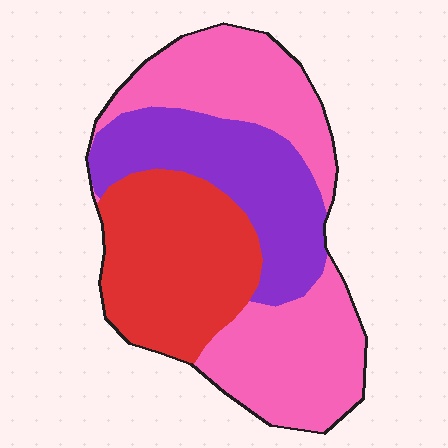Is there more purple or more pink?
Pink.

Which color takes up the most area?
Pink, at roughly 45%.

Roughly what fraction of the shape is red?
Red covers about 30% of the shape.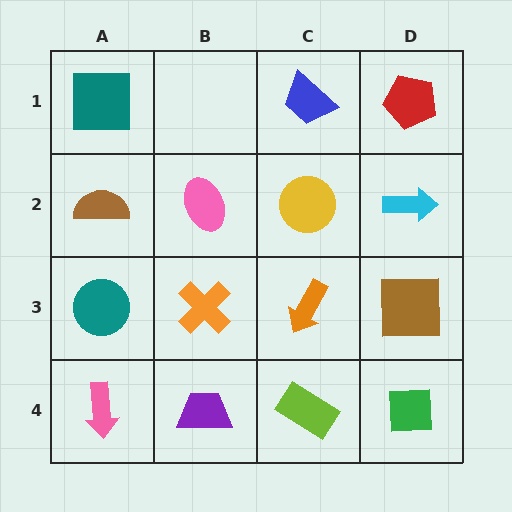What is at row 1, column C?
A blue trapezoid.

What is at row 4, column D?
A green square.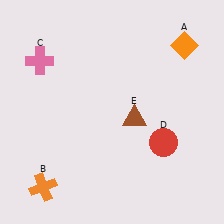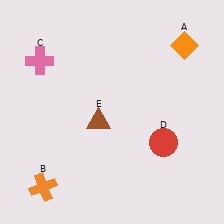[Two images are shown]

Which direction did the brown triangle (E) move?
The brown triangle (E) moved left.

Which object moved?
The brown triangle (E) moved left.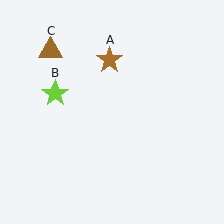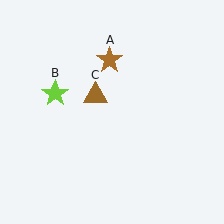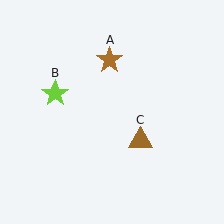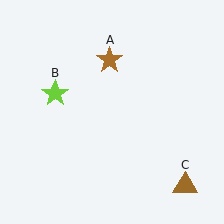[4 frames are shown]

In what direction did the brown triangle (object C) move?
The brown triangle (object C) moved down and to the right.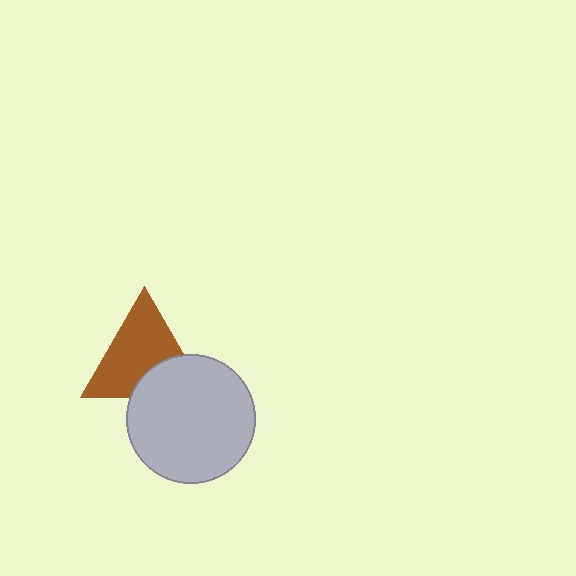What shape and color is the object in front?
The object in front is a light gray circle.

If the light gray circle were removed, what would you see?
You would see the complete brown triangle.